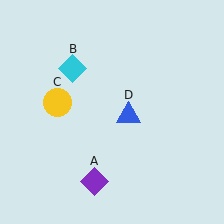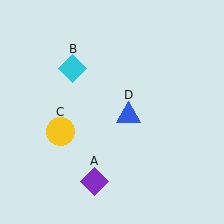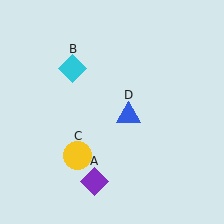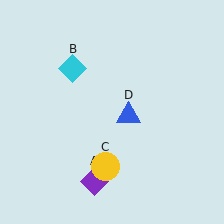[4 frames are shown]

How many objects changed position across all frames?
1 object changed position: yellow circle (object C).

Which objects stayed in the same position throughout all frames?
Purple diamond (object A) and cyan diamond (object B) and blue triangle (object D) remained stationary.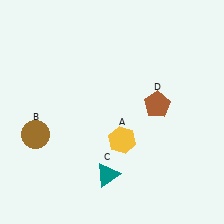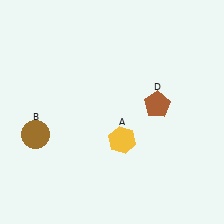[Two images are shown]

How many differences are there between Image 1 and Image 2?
There is 1 difference between the two images.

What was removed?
The teal triangle (C) was removed in Image 2.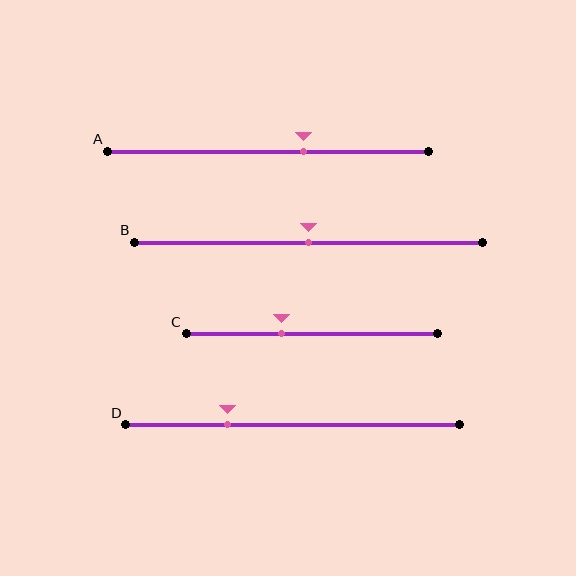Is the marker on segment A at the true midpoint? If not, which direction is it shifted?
No, the marker on segment A is shifted to the right by about 11% of the segment length.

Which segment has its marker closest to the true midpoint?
Segment B has its marker closest to the true midpoint.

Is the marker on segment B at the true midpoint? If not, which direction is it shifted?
Yes, the marker on segment B is at the true midpoint.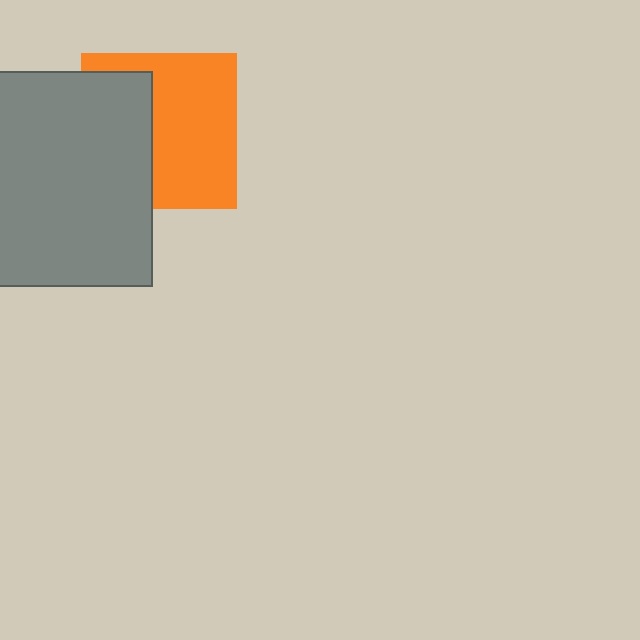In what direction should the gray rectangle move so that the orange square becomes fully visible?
The gray rectangle should move left. That is the shortest direction to clear the overlap and leave the orange square fully visible.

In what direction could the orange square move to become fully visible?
The orange square could move right. That would shift it out from behind the gray rectangle entirely.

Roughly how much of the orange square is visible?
About half of it is visible (roughly 59%).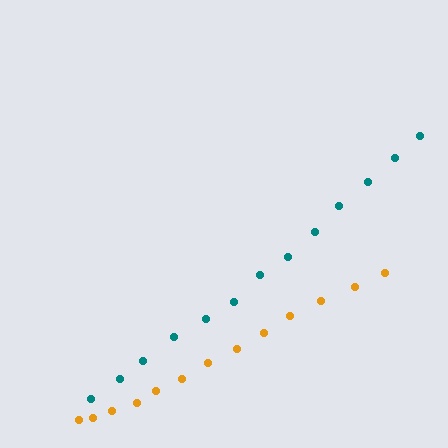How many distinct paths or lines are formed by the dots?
There are 2 distinct paths.